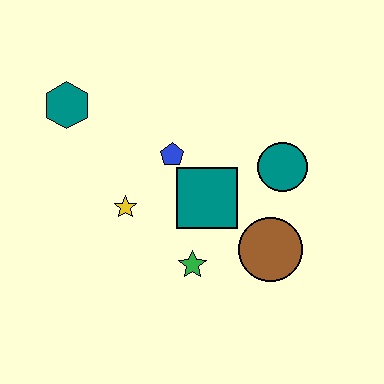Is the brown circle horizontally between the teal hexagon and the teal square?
No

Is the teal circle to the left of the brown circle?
No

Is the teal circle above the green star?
Yes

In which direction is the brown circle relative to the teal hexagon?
The brown circle is to the right of the teal hexagon.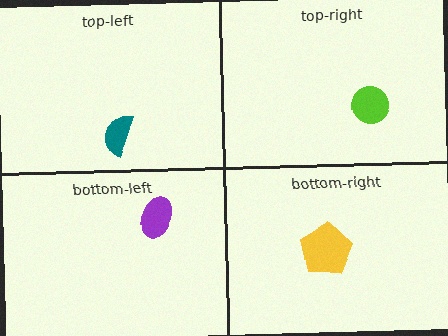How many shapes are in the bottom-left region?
1.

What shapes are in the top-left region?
The teal semicircle.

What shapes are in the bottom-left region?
The purple ellipse.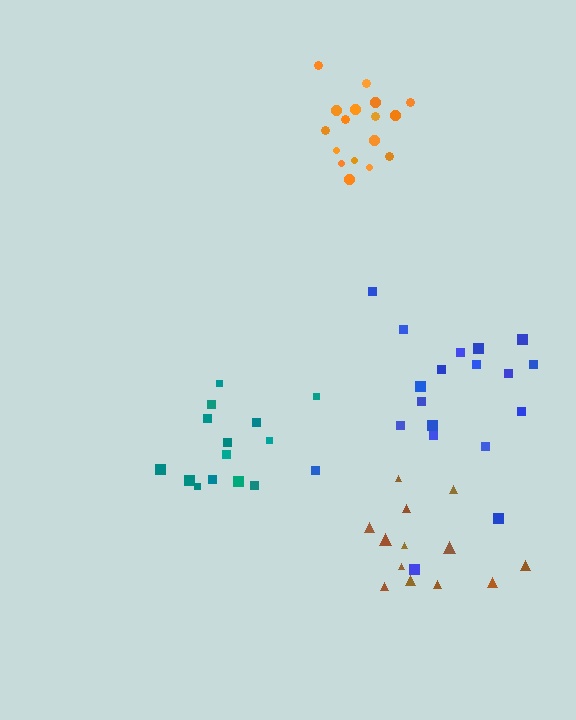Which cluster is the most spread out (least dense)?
Blue.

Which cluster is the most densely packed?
Orange.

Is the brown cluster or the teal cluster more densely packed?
Teal.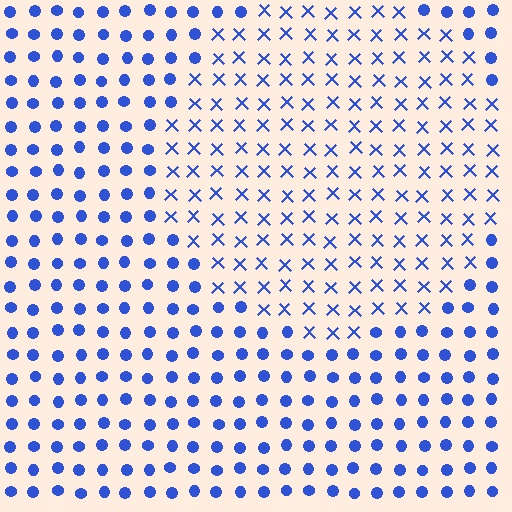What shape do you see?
I see a circle.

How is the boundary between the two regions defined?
The boundary is defined by a change in element shape: X marks inside vs. circles outside. All elements share the same color and spacing.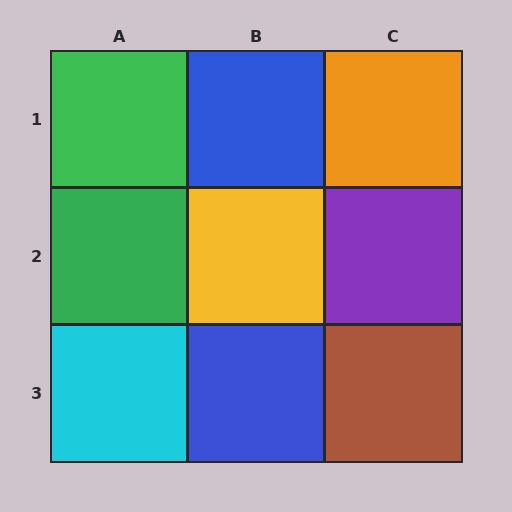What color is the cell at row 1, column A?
Green.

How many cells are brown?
1 cell is brown.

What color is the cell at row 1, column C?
Orange.